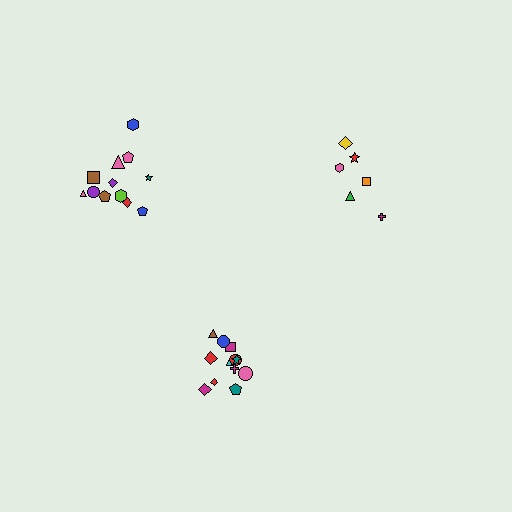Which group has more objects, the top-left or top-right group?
The top-left group.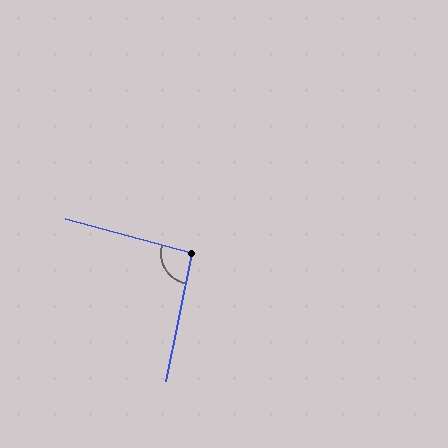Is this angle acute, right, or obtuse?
It is approximately a right angle.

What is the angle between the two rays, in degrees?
Approximately 93 degrees.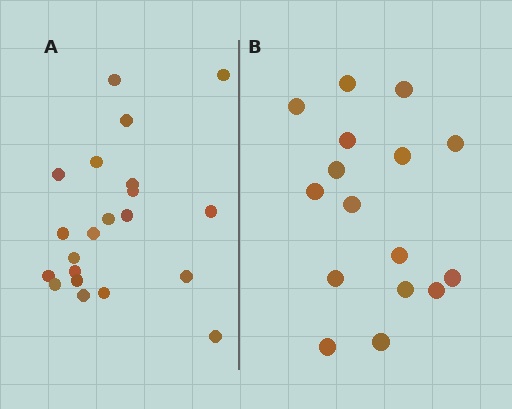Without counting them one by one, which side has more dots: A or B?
Region A (the left region) has more dots.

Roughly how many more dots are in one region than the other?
Region A has about 5 more dots than region B.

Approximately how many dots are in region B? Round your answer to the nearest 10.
About 20 dots. (The exact count is 16, which rounds to 20.)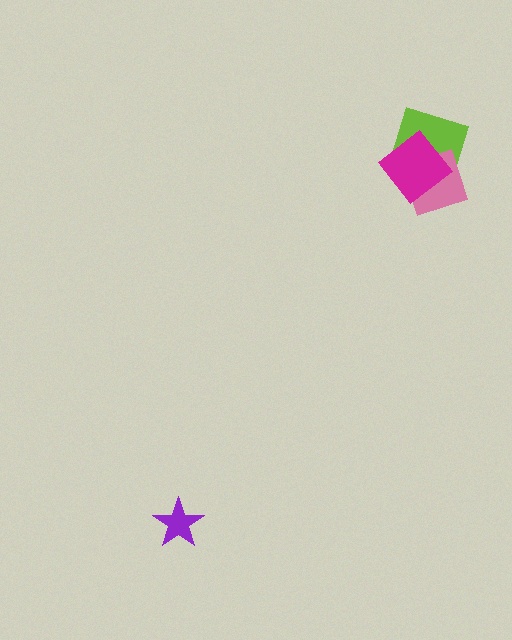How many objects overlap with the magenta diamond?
2 objects overlap with the magenta diamond.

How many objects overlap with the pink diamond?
2 objects overlap with the pink diamond.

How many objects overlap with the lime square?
2 objects overlap with the lime square.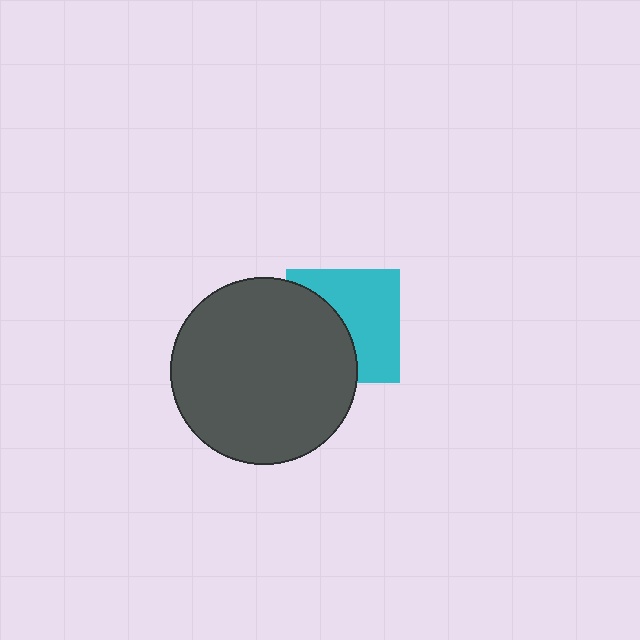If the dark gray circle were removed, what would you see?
You would see the complete cyan square.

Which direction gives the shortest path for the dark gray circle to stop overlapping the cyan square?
Moving left gives the shortest separation.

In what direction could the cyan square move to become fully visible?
The cyan square could move right. That would shift it out from behind the dark gray circle entirely.